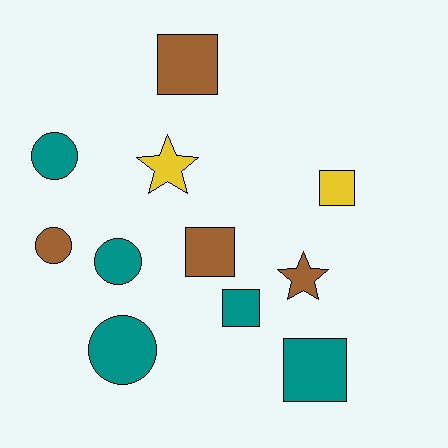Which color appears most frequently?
Teal, with 5 objects.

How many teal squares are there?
There are 2 teal squares.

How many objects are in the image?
There are 11 objects.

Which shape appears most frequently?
Square, with 5 objects.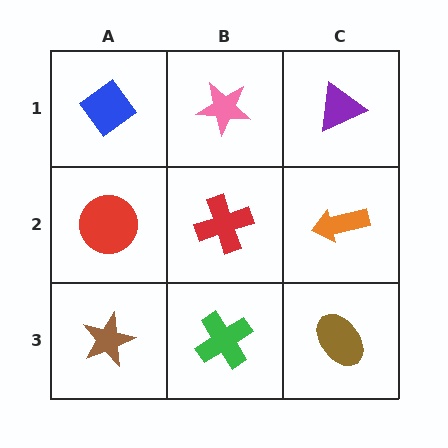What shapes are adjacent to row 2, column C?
A purple triangle (row 1, column C), a brown ellipse (row 3, column C), a red cross (row 2, column B).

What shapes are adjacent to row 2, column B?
A pink star (row 1, column B), a green cross (row 3, column B), a red circle (row 2, column A), an orange arrow (row 2, column C).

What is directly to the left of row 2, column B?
A red circle.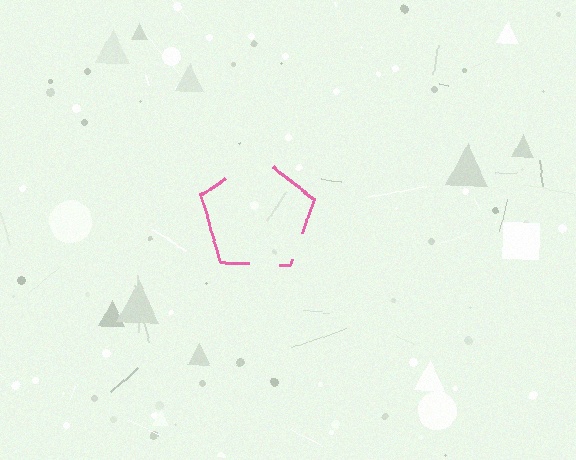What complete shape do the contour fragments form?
The contour fragments form a pentagon.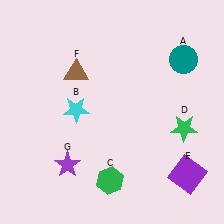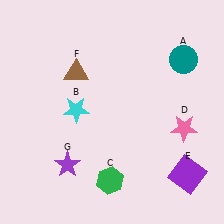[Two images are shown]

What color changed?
The star (D) changed from green in Image 1 to pink in Image 2.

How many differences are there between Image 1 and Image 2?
There is 1 difference between the two images.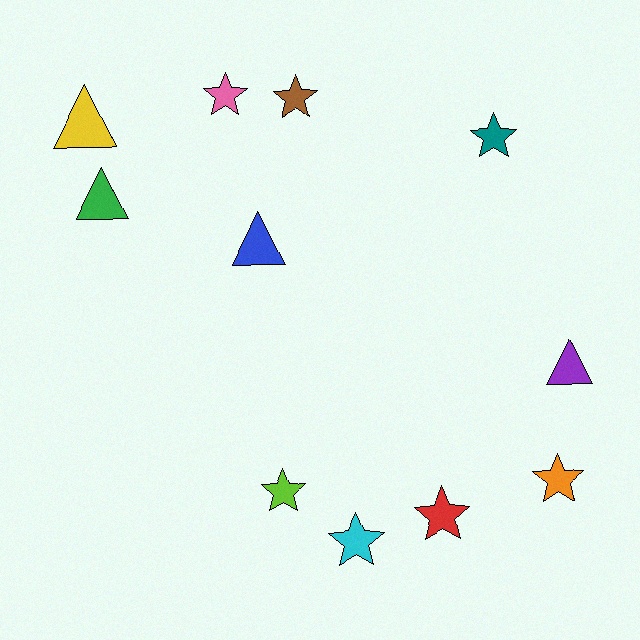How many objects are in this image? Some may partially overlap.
There are 11 objects.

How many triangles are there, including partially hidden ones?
There are 4 triangles.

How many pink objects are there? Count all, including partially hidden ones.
There is 1 pink object.